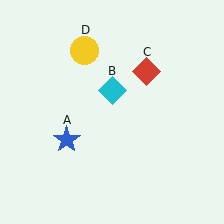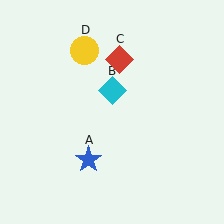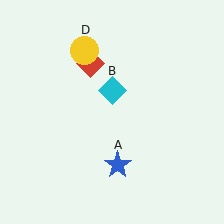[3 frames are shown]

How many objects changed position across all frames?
2 objects changed position: blue star (object A), red diamond (object C).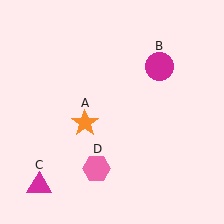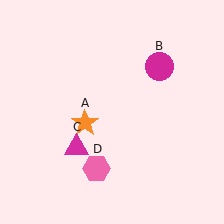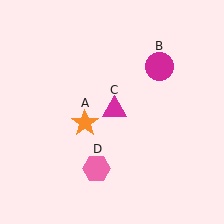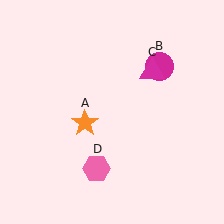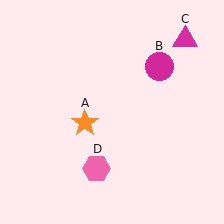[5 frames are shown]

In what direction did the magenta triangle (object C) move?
The magenta triangle (object C) moved up and to the right.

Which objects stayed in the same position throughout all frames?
Orange star (object A) and magenta circle (object B) and pink hexagon (object D) remained stationary.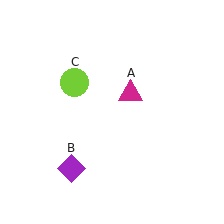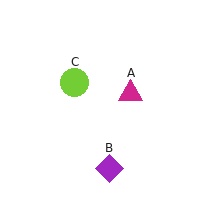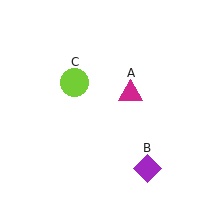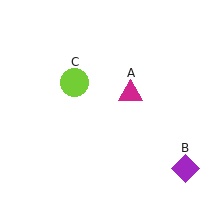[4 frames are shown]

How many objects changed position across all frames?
1 object changed position: purple diamond (object B).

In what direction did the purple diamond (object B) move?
The purple diamond (object B) moved right.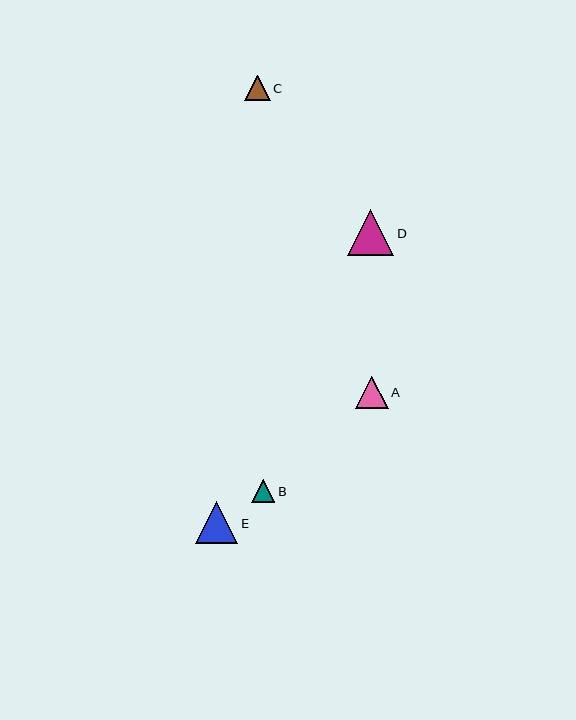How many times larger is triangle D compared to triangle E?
Triangle D is approximately 1.1 times the size of triangle E.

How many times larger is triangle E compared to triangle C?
Triangle E is approximately 1.6 times the size of triangle C.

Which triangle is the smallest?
Triangle B is the smallest with a size of approximately 23 pixels.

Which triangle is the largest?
Triangle D is the largest with a size of approximately 46 pixels.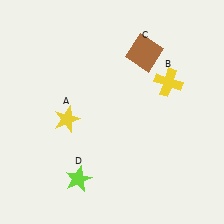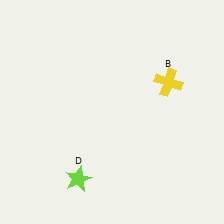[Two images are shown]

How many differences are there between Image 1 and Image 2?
There are 2 differences between the two images.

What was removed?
The brown square (C), the yellow star (A) were removed in Image 2.